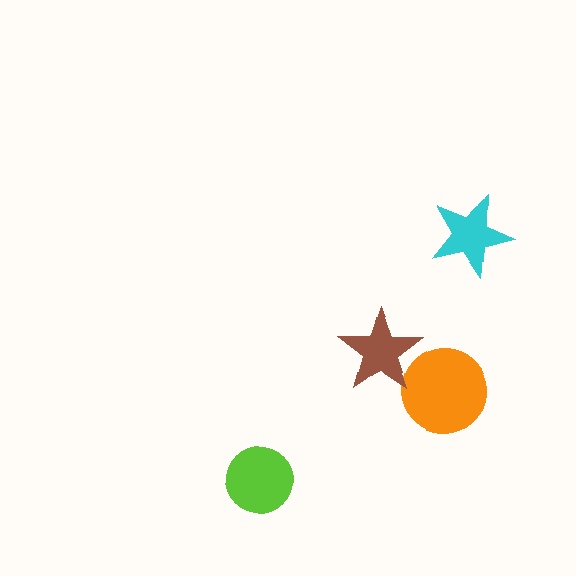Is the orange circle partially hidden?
Yes, it is partially covered by another shape.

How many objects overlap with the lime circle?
0 objects overlap with the lime circle.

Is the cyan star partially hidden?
No, no other shape covers it.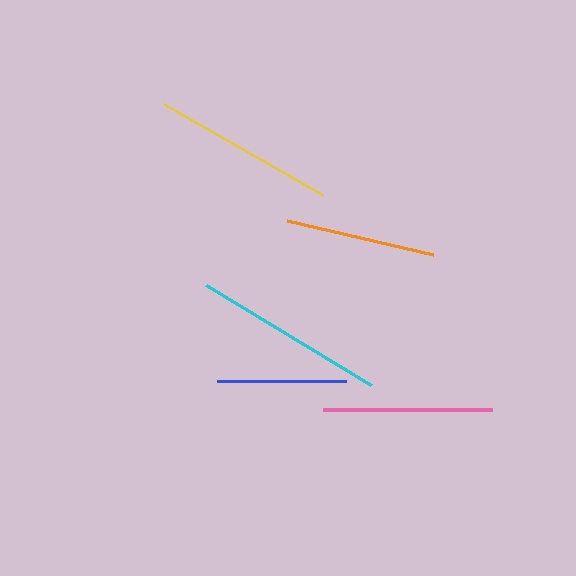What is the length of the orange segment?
The orange segment is approximately 150 pixels long.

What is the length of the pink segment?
The pink segment is approximately 170 pixels long.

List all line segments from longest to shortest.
From longest to shortest: cyan, yellow, pink, orange, blue.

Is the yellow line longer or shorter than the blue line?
The yellow line is longer than the blue line.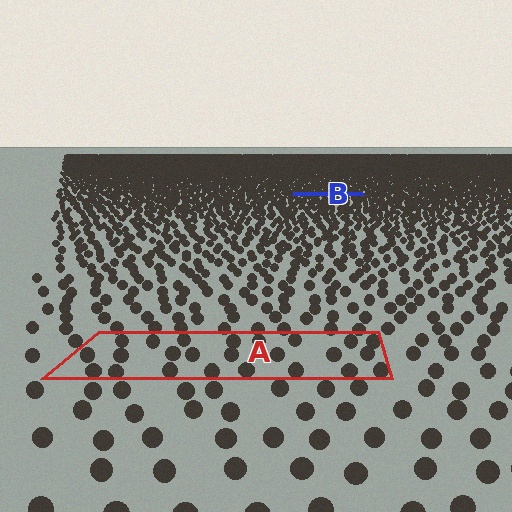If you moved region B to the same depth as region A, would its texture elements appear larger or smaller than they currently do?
They would appear larger. At a closer depth, the same texture elements are projected at a bigger on-screen size.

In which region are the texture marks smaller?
The texture marks are smaller in region B, because it is farther away.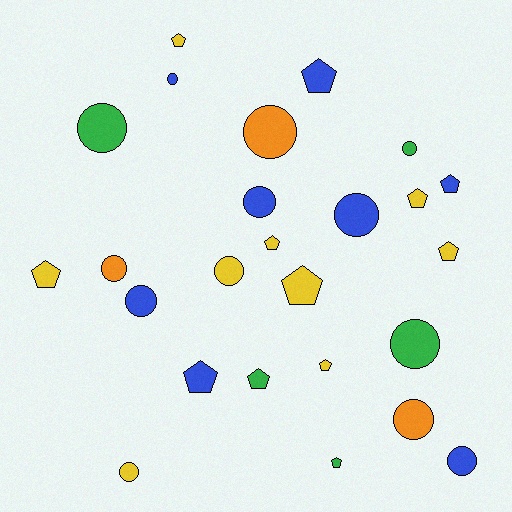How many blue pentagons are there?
There are 3 blue pentagons.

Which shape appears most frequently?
Circle, with 13 objects.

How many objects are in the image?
There are 25 objects.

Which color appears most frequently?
Yellow, with 9 objects.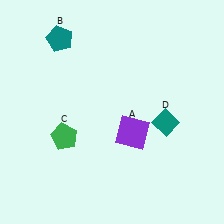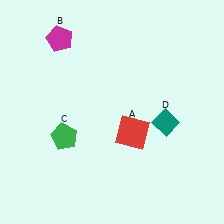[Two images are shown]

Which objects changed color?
A changed from purple to red. B changed from teal to magenta.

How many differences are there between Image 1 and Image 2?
There are 2 differences between the two images.